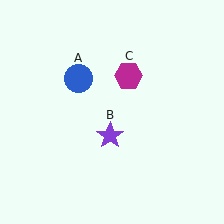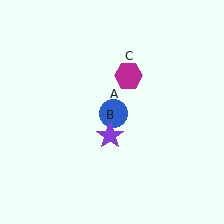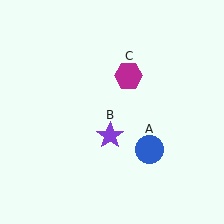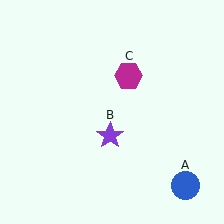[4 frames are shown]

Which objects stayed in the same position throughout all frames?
Purple star (object B) and magenta hexagon (object C) remained stationary.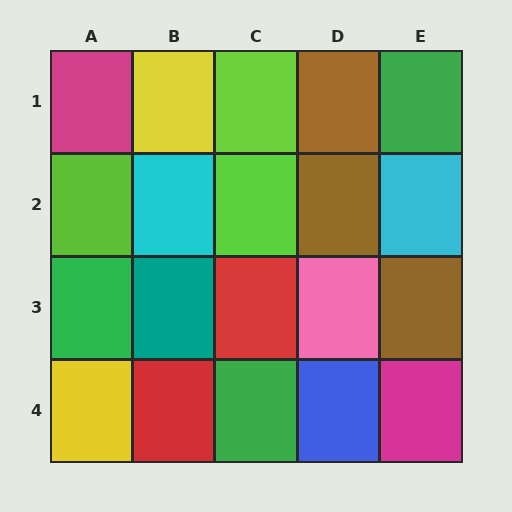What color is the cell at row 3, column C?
Red.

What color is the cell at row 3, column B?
Teal.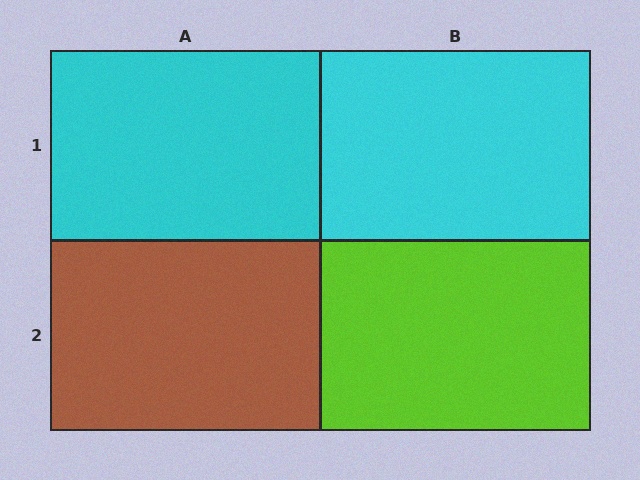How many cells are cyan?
2 cells are cyan.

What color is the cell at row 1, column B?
Cyan.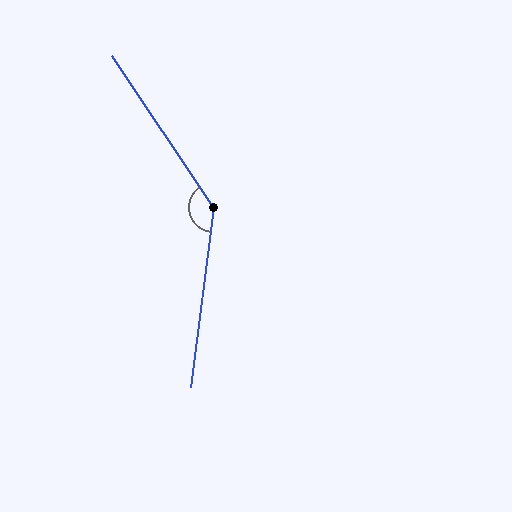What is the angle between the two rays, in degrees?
Approximately 139 degrees.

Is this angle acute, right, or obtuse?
It is obtuse.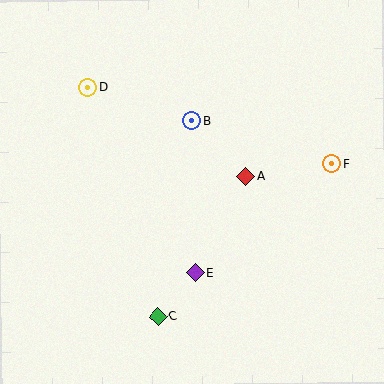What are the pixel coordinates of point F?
Point F is at (331, 164).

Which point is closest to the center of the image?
Point A at (246, 177) is closest to the center.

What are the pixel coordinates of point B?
Point B is at (192, 121).